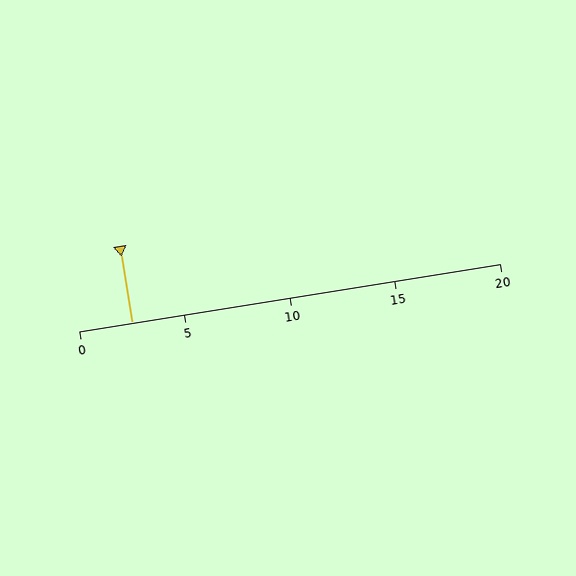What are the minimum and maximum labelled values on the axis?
The axis runs from 0 to 20.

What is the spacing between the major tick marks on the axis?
The major ticks are spaced 5 apart.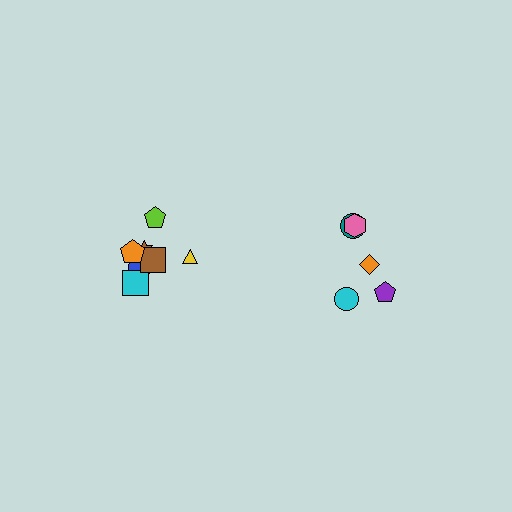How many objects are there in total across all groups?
There are 12 objects.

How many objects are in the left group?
There are 7 objects.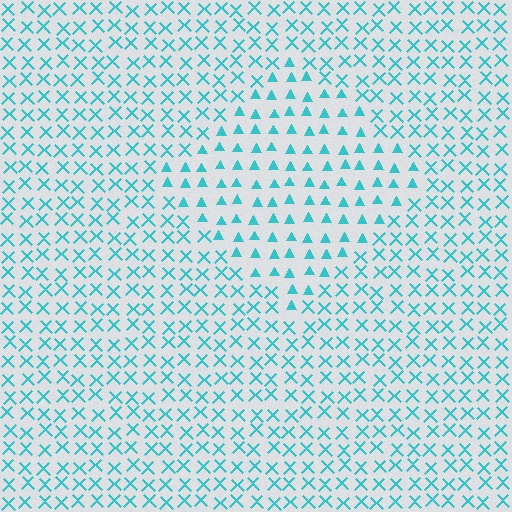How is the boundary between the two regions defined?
The boundary is defined by a change in element shape: triangles inside vs. X marks outside. All elements share the same color and spacing.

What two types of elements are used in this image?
The image uses triangles inside the diamond region and X marks outside it.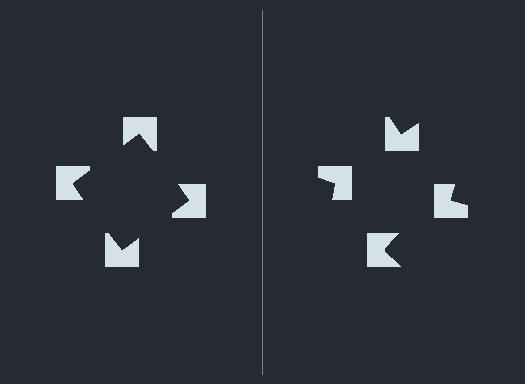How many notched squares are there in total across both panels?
8 — 4 on each side.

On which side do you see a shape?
An illusory square appears on the left side. On the right side the wedge cuts are rotated, so no coherent shape forms.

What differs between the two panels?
The notched squares are positioned identically on both sides; only the wedge orientations differ. On the left they align to a square; on the right they are misaligned.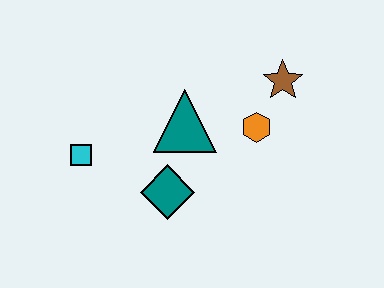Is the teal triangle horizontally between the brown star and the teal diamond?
Yes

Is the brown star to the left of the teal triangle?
No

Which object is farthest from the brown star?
The cyan square is farthest from the brown star.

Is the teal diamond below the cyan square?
Yes